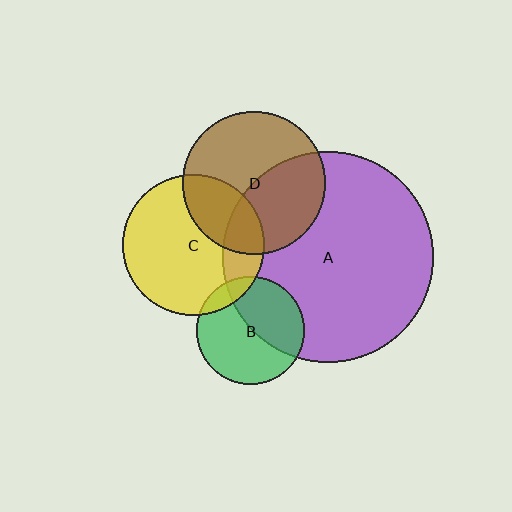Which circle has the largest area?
Circle A (purple).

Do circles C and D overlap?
Yes.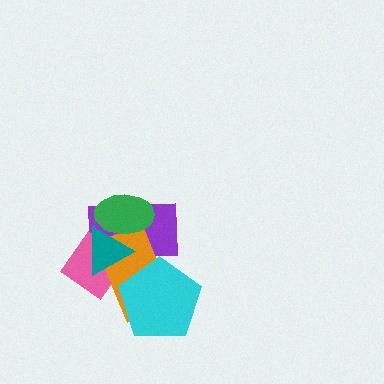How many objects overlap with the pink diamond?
3 objects overlap with the pink diamond.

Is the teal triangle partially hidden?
Yes, it is partially covered by another shape.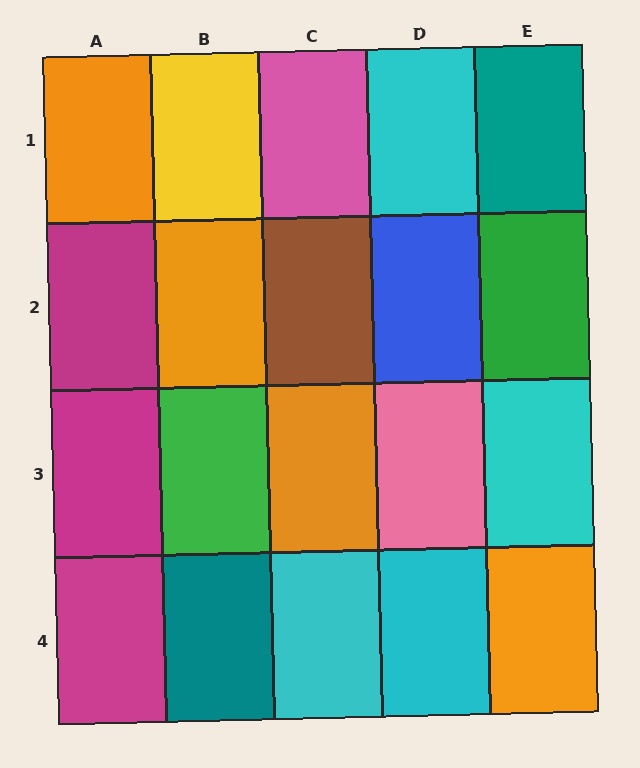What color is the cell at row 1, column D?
Cyan.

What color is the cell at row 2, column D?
Blue.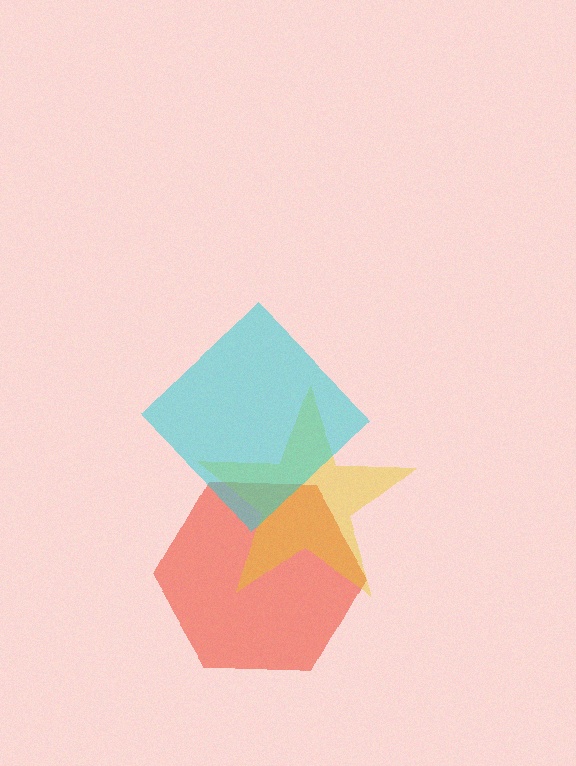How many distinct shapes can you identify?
There are 3 distinct shapes: a red hexagon, a yellow star, a cyan diamond.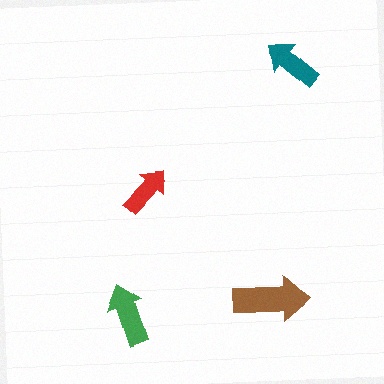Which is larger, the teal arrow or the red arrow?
The teal one.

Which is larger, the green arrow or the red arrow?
The green one.